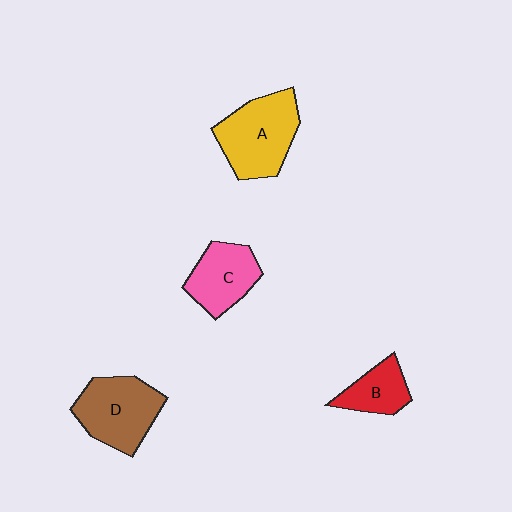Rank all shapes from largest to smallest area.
From largest to smallest: A (yellow), D (brown), C (pink), B (red).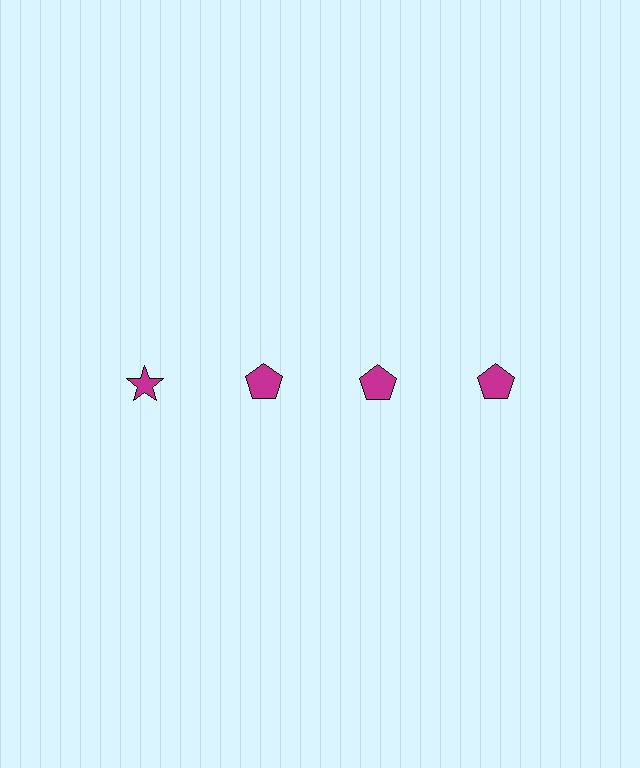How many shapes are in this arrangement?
There are 4 shapes arranged in a grid pattern.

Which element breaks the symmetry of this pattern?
The magenta star in the top row, leftmost column breaks the symmetry. All other shapes are magenta pentagons.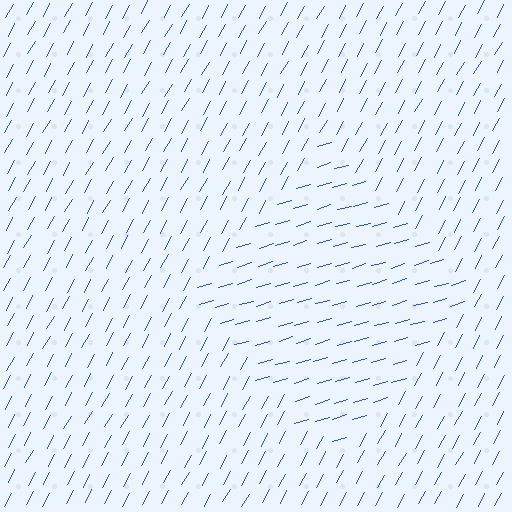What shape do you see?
I see a diamond.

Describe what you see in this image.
The image is filled with small blue line segments. A diamond region in the image has lines oriented differently from the surrounding lines, creating a visible texture boundary.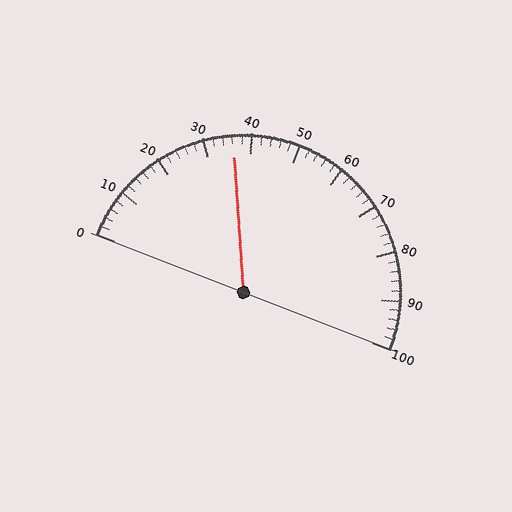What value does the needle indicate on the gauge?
The needle indicates approximately 36.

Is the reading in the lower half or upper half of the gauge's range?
The reading is in the lower half of the range (0 to 100).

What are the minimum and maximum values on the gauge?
The gauge ranges from 0 to 100.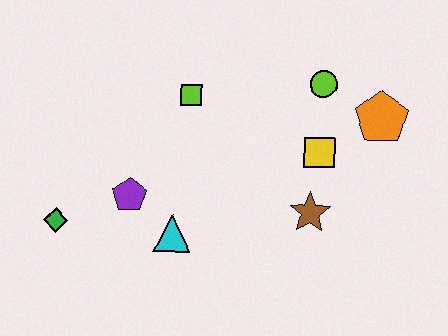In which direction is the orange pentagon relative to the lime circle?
The orange pentagon is to the right of the lime circle.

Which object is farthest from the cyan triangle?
The orange pentagon is farthest from the cyan triangle.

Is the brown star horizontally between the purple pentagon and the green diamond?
No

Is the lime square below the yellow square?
No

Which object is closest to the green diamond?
The purple pentagon is closest to the green diamond.